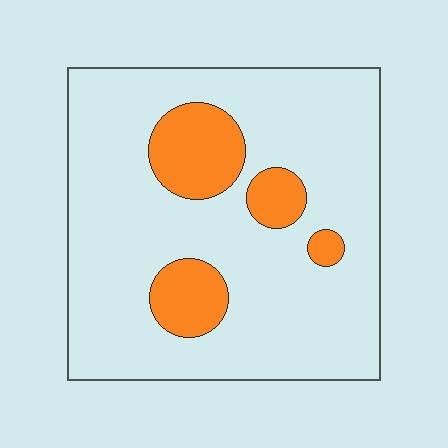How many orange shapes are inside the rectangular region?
4.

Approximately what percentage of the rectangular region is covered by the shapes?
Approximately 15%.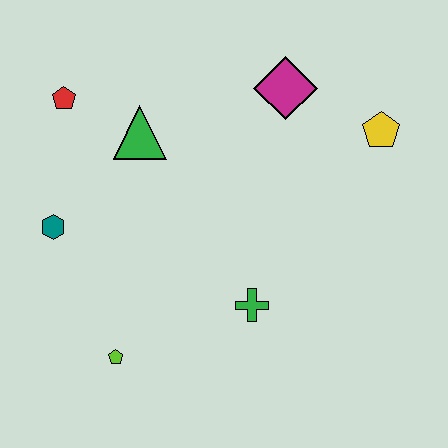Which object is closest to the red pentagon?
The green triangle is closest to the red pentagon.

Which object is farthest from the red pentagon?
The yellow pentagon is farthest from the red pentagon.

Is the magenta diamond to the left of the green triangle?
No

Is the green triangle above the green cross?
Yes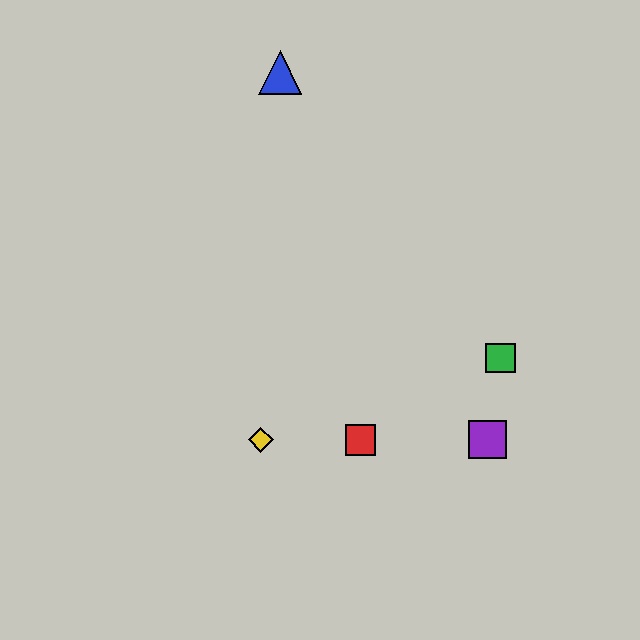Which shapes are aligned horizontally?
The red square, the yellow diamond, the purple square are aligned horizontally.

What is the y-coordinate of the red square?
The red square is at y≈440.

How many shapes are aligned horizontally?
3 shapes (the red square, the yellow diamond, the purple square) are aligned horizontally.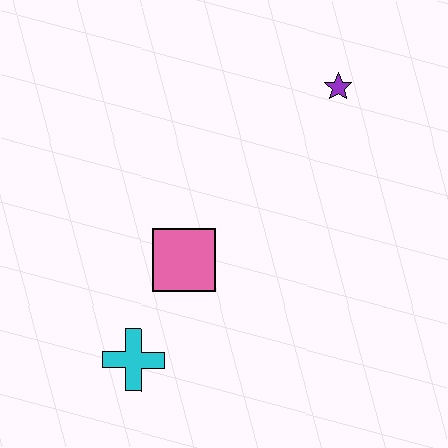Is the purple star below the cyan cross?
No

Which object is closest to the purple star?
The pink square is closest to the purple star.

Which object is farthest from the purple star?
The cyan cross is farthest from the purple star.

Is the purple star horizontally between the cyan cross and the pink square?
No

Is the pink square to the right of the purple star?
No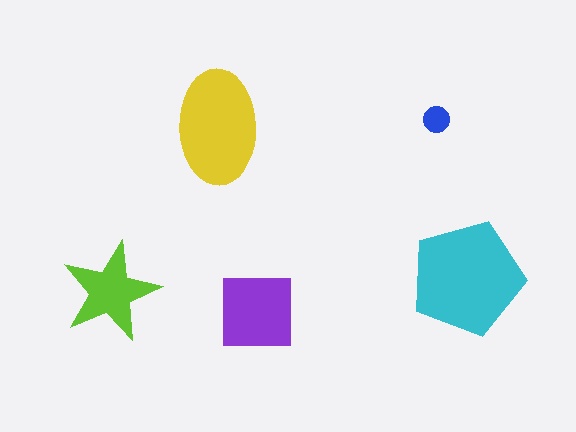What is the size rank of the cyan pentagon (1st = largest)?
1st.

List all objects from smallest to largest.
The blue circle, the lime star, the purple square, the yellow ellipse, the cyan pentagon.